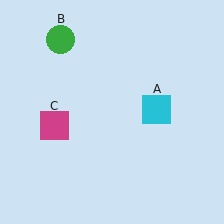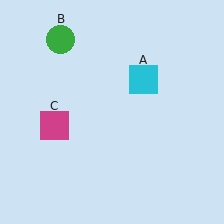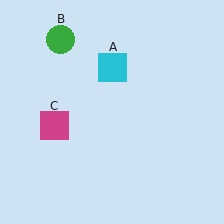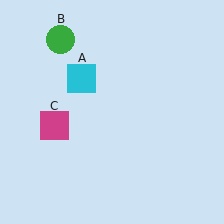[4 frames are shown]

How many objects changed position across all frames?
1 object changed position: cyan square (object A).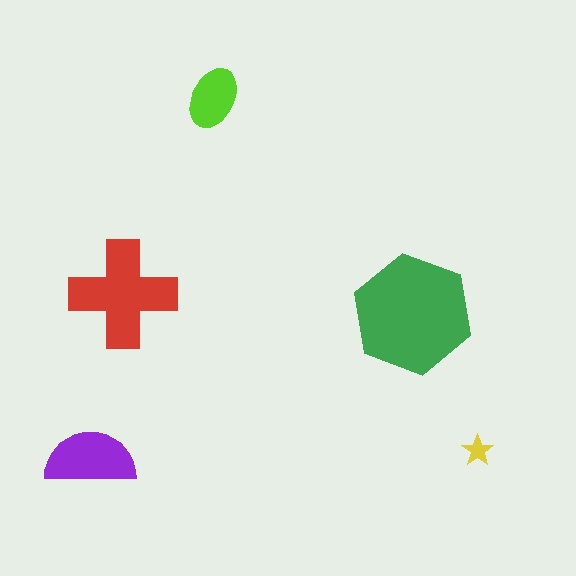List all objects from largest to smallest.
The green hexagon, the red cross, the purple semicircle, the lime ellipse, the yellow star.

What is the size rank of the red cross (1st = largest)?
2nd.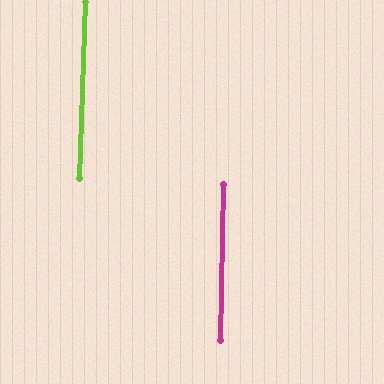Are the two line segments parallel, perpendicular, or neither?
Parallel — their directions differ by only 0.8°.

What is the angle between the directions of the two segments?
Approximately 1 degree.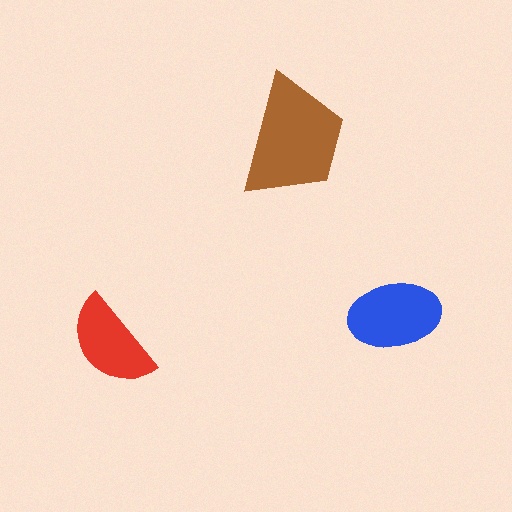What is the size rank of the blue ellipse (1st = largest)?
2nd.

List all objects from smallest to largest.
The red semicircle, the blue ellipse, the brown trapezoid.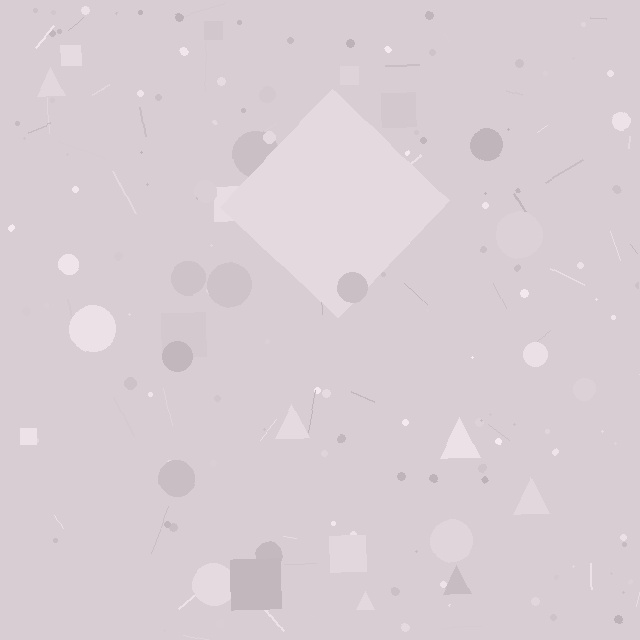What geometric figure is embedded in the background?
A diamond is embedded in the background.